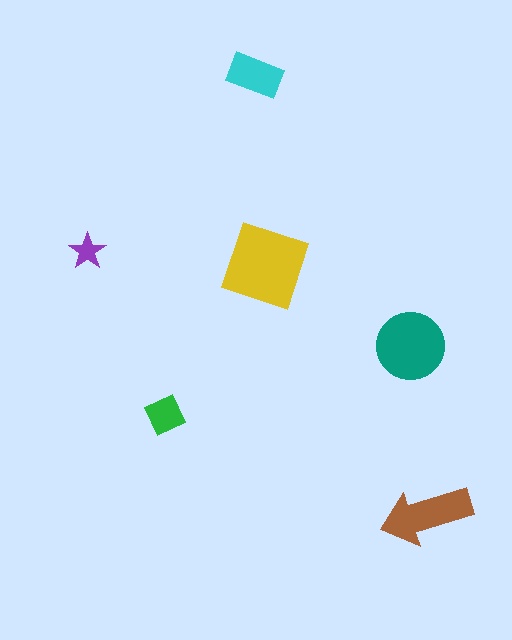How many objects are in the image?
There are 6 objects in the image.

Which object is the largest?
The yellow diamond.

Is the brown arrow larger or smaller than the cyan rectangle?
Larger.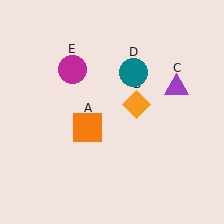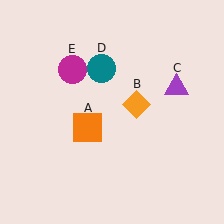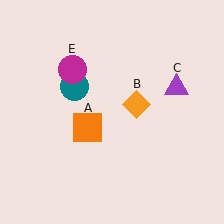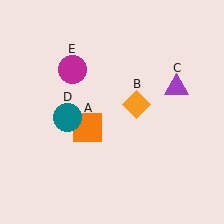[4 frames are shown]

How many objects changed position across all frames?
1 object changed position: teal circle (object D).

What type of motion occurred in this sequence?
The teal circle (object D) rotated counterclockwise around the center of the scene.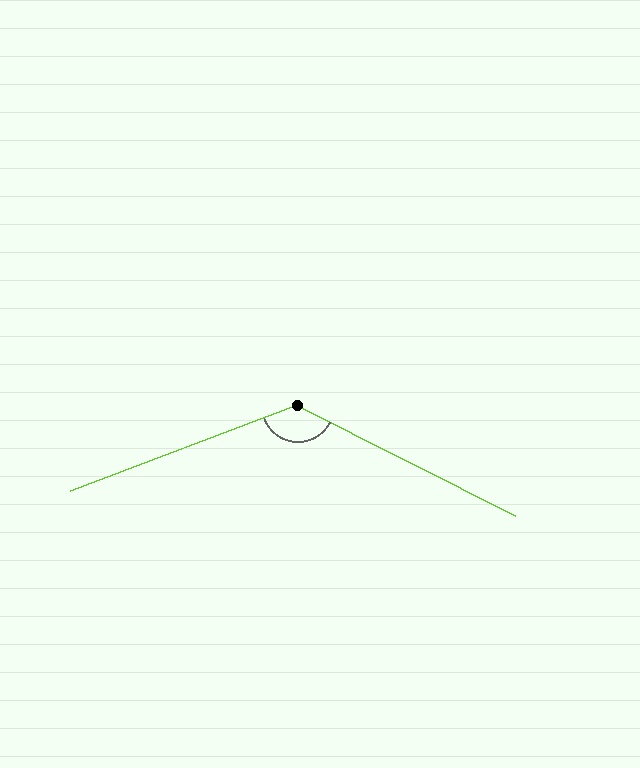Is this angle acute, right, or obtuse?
It is obtuse.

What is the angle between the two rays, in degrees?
Approximately 133 degrees.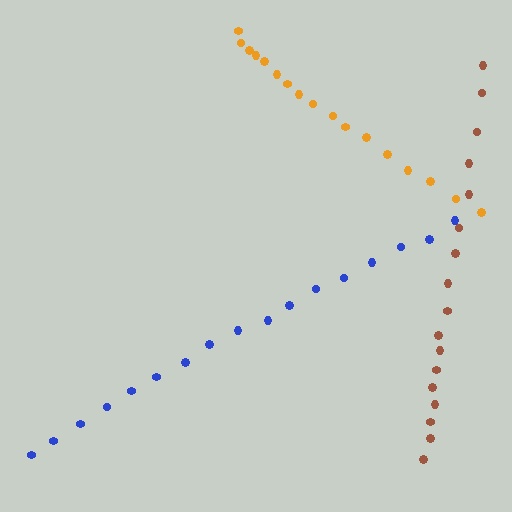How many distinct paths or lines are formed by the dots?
There are 3 distinct paths.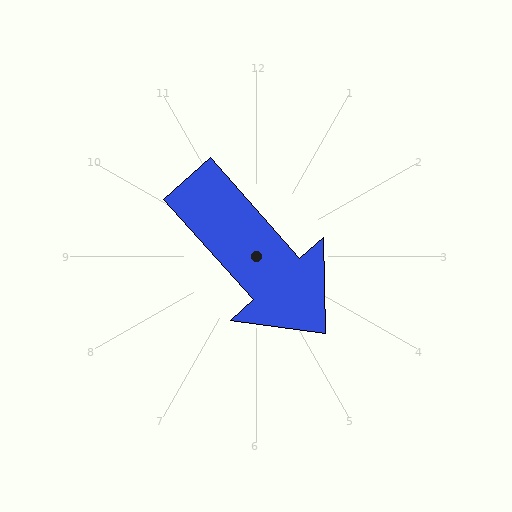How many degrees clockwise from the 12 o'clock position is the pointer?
Approximately 138 degrees.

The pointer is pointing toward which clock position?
Roughly 5 o'clock.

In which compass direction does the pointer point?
Southeast.